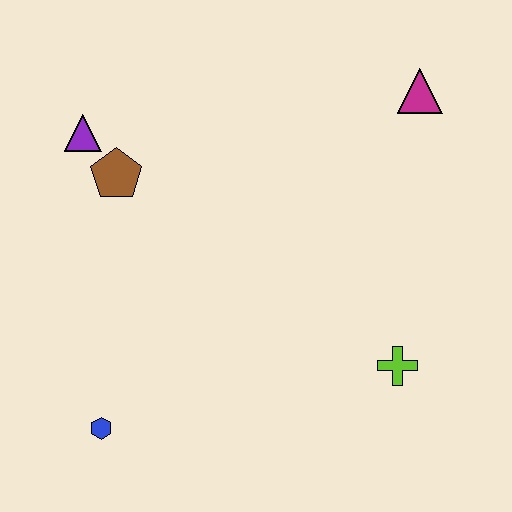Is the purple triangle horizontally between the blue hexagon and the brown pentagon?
No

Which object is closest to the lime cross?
The magenta triangle is closest to the lime cross.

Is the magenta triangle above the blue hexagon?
Yes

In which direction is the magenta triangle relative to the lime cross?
The magenta triangle is above the lime cross.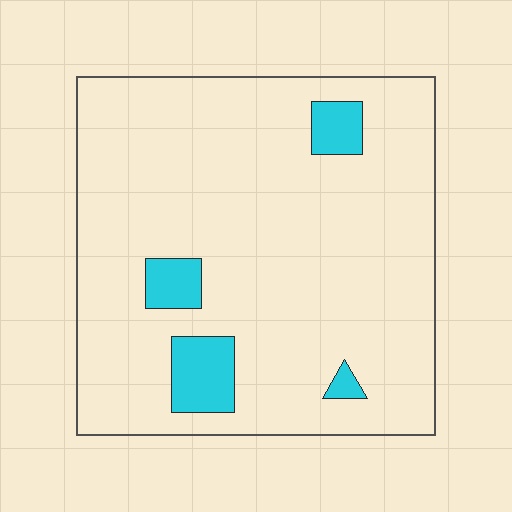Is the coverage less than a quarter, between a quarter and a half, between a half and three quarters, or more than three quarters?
Less than a quarter.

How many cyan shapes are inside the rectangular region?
4.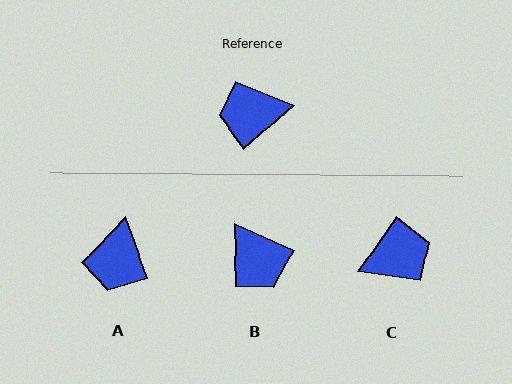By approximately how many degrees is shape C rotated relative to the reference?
Approximately 166 degrees clockwise.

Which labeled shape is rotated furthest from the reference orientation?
C, about 166 degrees away.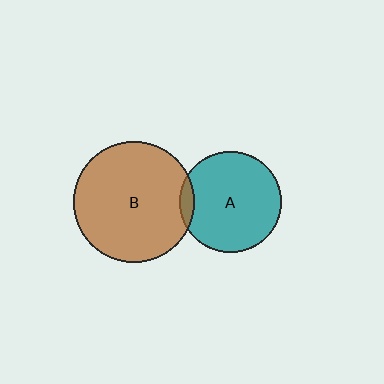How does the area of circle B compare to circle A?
Approximately 1.4 times.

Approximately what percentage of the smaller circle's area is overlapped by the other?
Approximately 5%.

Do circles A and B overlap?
Yes.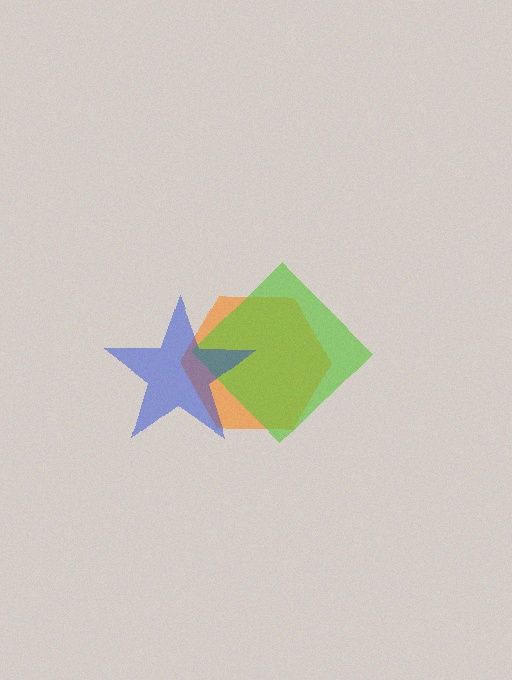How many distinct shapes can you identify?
There are 3 distinct shapes: an orange hexagon, a lime diamond, a blue star.